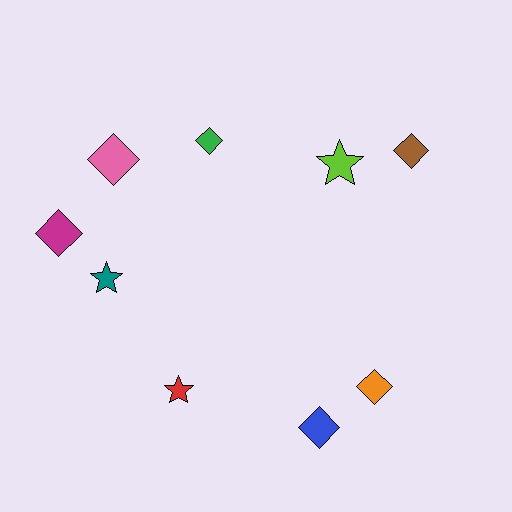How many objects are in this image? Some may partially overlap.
There are 9 objects.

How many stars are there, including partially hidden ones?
There are 3 stars.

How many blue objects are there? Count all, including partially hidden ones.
There is 1 blue object.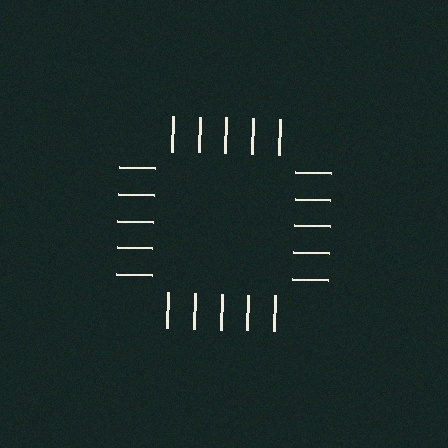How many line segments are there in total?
20 — 5 along each of the 4 edges.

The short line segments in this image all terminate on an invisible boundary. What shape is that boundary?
An illusory square — the line segments terminate on its edges but no continuous stroke is drawn.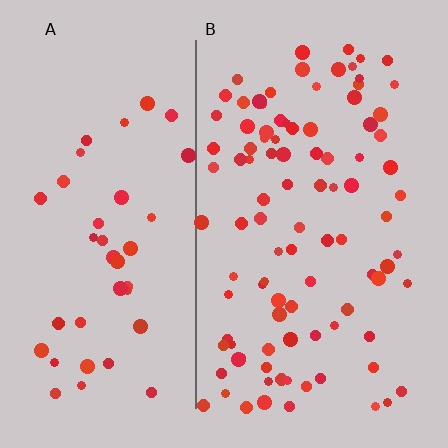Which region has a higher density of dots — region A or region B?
B (the right).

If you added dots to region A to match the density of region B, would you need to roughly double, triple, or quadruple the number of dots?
Approximately double.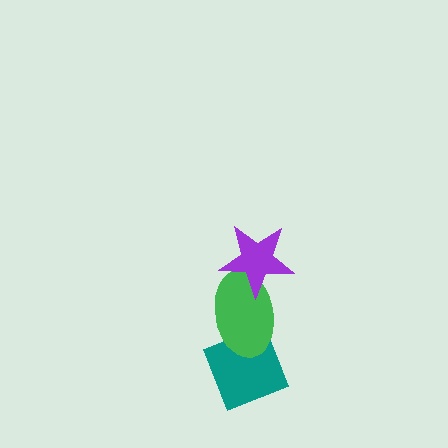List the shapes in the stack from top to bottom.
From top to bottom: the purple star, the green ellipse, the teal diamond.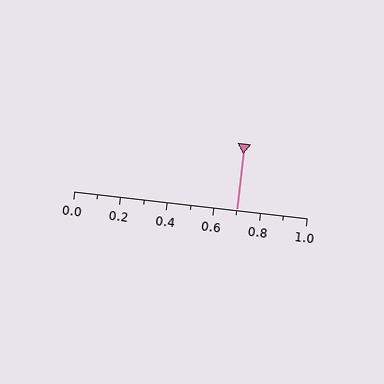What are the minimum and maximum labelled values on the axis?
The axis runs from 0.0 to 1.0.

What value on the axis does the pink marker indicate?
The marker indicates approximately 0.7.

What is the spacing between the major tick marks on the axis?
The major ticks are spaced 0.2 apart.